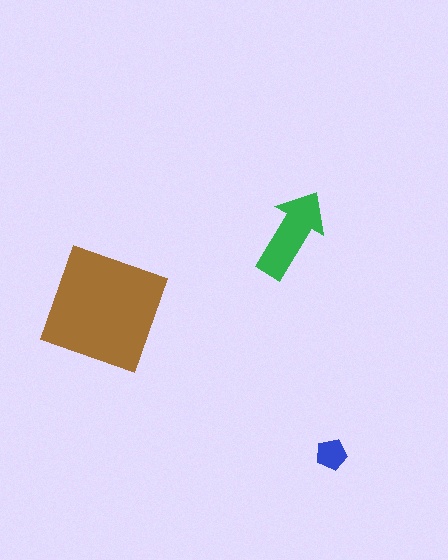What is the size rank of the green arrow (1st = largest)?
2nd.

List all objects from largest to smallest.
The brown square, the green arrow, the blue pentagon.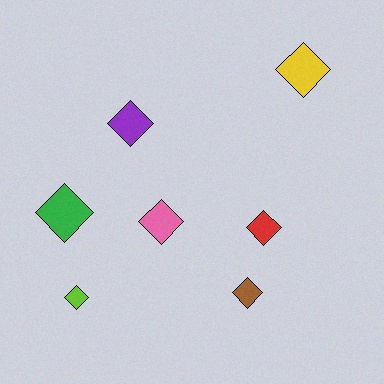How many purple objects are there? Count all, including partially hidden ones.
There is 1 purple object.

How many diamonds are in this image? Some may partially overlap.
There are 7 diamonds.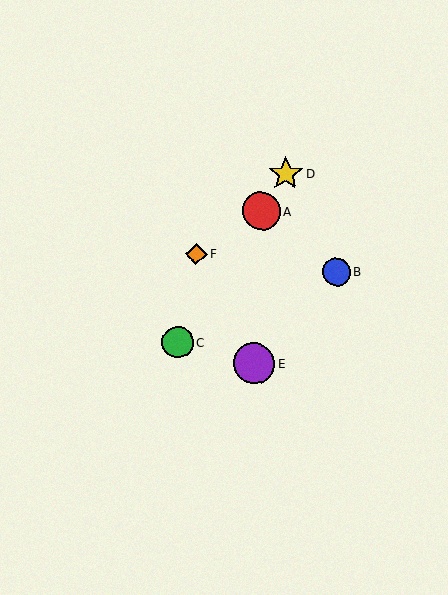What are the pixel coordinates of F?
Object F is at (196, 254).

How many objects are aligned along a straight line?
3 objects (A, C, D) are aligned along a straight line.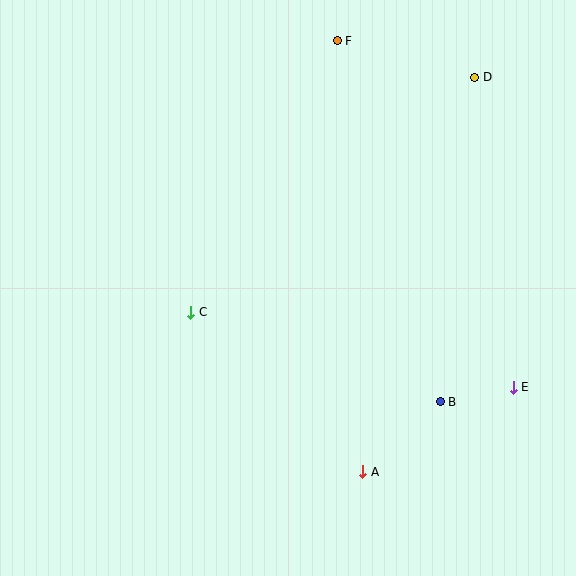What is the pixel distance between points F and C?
The distance between F and C is 309 pixels.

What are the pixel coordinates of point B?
Point B is at (440, 402).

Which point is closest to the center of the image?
Point C at (191, 312) is closest to the center.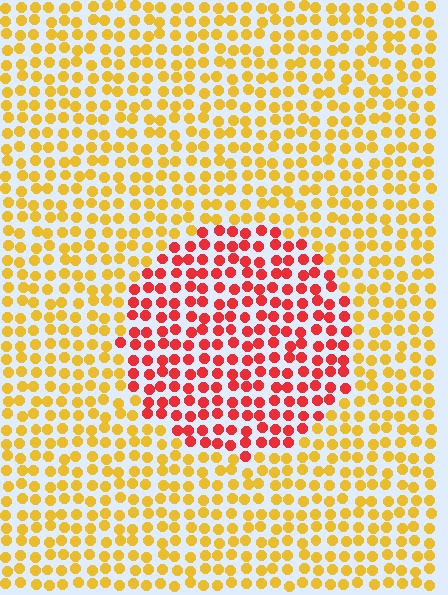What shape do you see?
I see a circle.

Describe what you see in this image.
The image is filled with small yellow elements in a uniform arrangement. A circle-shaped region is visible where the elements are tinted to a slightly different hue, forming a subtle color boundary.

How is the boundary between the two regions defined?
The boundary is defined purely by a slight shift in hue (about 49 degrees). Spacing, size, and orientation are identical on both sides.